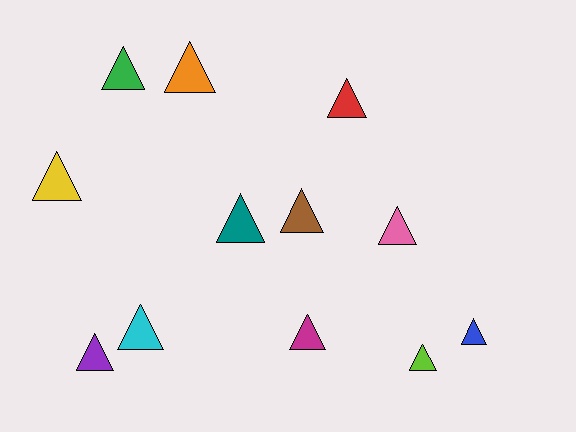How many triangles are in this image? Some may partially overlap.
There are 12 triangles.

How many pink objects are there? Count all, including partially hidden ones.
There is 1 pink object.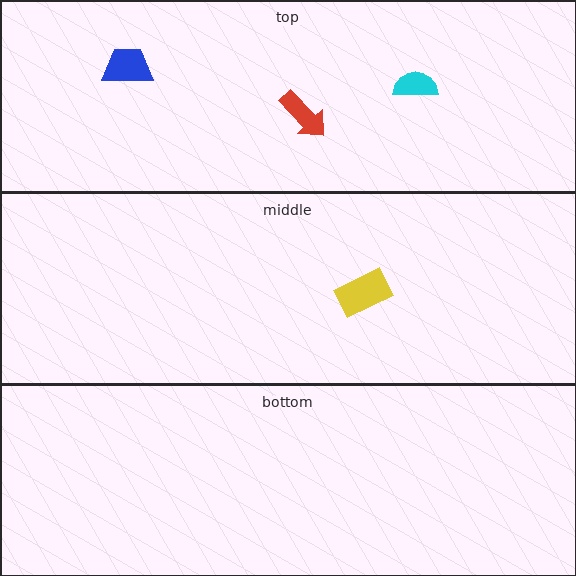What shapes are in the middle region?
The yellow rectangle.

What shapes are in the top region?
The cyan semicircle, the red arrow, the blue trapezoid.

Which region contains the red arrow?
The top region.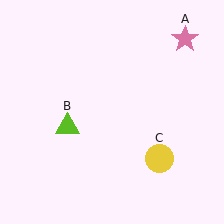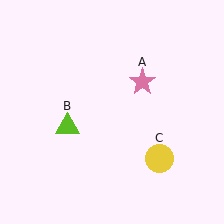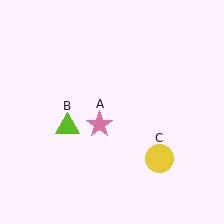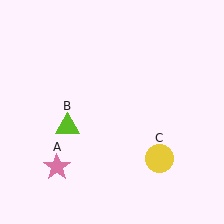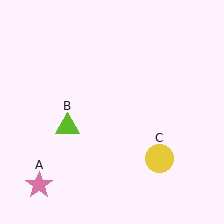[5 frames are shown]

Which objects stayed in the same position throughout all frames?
Lime triangle (object B) and yellow circle (object C) remained stationary.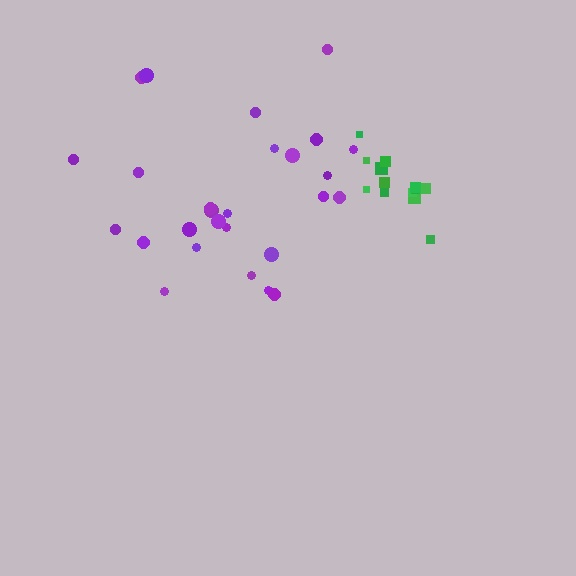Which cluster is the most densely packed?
Green.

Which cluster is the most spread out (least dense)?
Purple.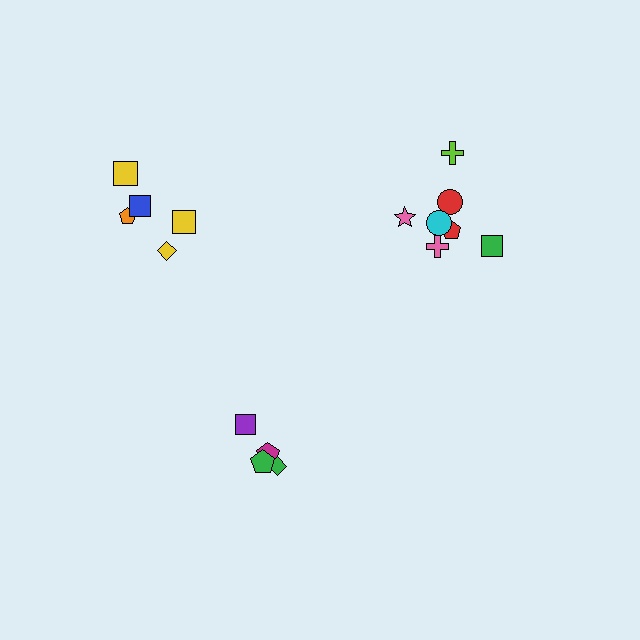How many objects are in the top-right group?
There are 7 objects.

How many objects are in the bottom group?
There are 4 objects.